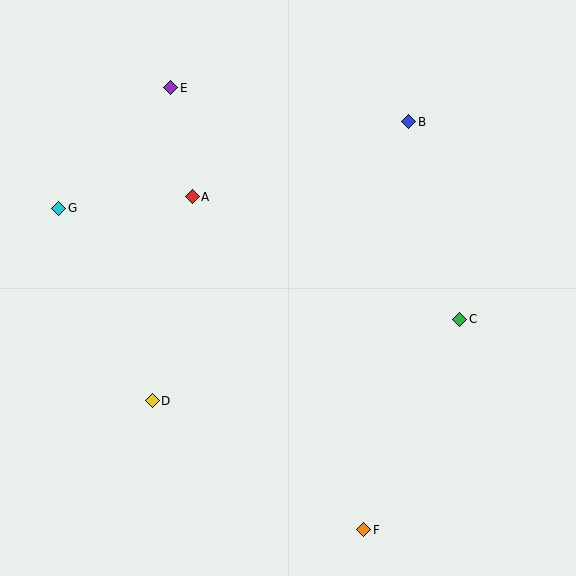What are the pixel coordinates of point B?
Point B is at (409, 122).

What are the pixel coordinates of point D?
Point D is at (152, 401).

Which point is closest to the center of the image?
Point A at (192, 197) is closest to the center.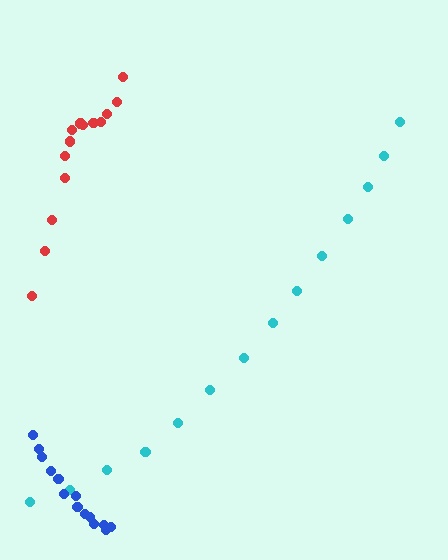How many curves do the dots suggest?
There are 3 distinct paths.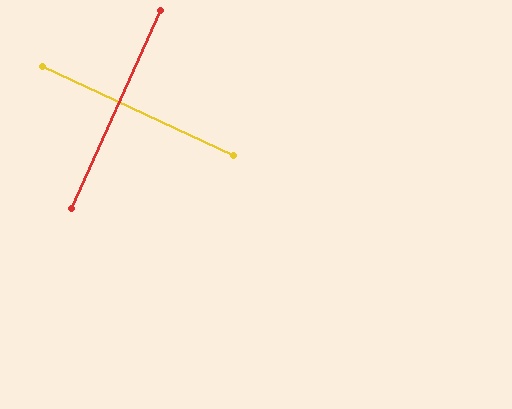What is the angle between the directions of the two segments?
Approximately 89 degrees.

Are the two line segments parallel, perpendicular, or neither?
Perpendicular — they meet at approximately 89°.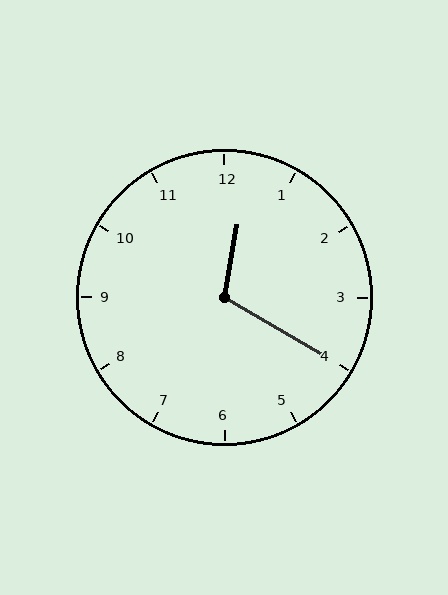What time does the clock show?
12:20.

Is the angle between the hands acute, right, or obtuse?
It is obtuse.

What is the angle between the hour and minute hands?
Approximately 110 degrees.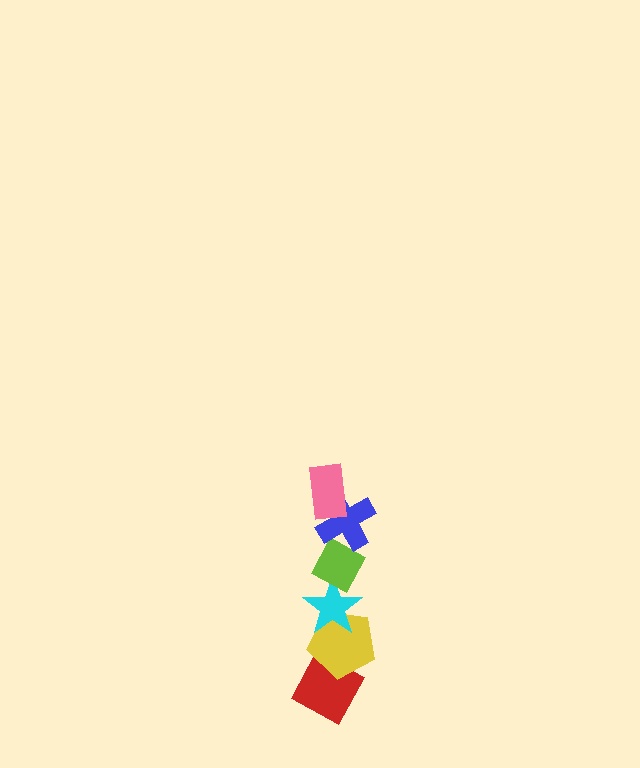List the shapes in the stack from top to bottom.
From top to bottom: the pink rectangle, the blue cross, the lime diamond, the cyan star, the yellow pentagon, the red diamond.